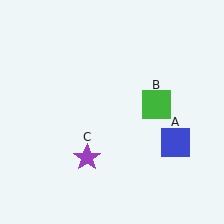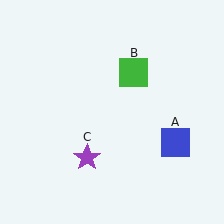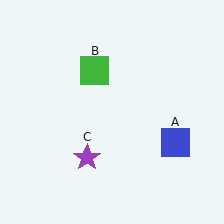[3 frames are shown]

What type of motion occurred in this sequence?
The green square (object B) rotated counterclockwise around the center of the scene.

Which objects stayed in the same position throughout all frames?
Blue square (object A) and purple star (object C) remained stationary.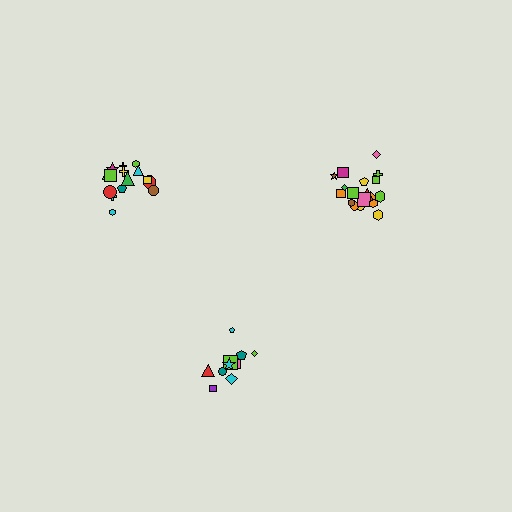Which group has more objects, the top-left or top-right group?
The top-right group.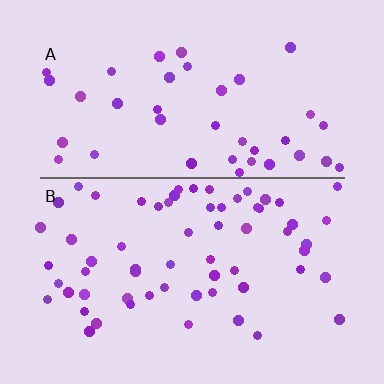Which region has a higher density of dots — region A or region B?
B (the bottom).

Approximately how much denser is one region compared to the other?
Approximately 1.6× — region B over region A.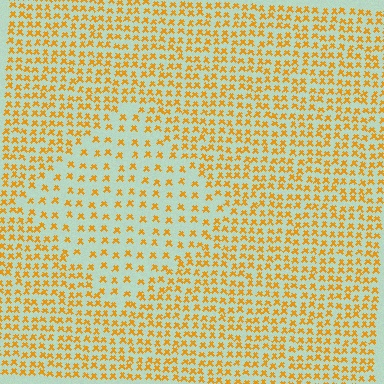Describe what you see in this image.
The image contains small orange elements arranged at two different densities. A diamond-shaped region is visible where the elements are less densely packed than the surrounding area.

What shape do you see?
I see a diamond.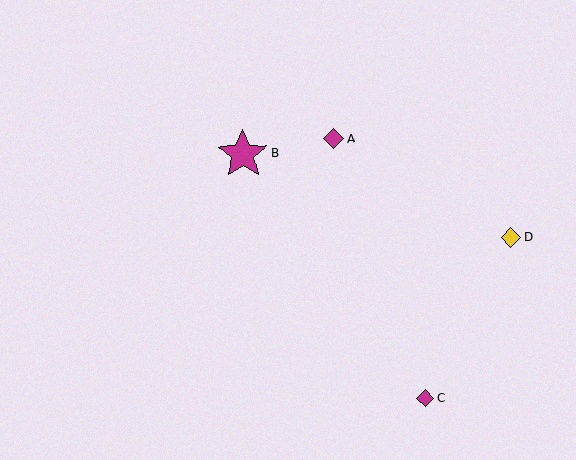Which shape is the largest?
The magenta star (labeled B) is the largest.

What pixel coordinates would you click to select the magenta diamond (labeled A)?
Click at (334, 139) to select the magenta diamond A.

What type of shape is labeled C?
Shape C is a magenta diamond.